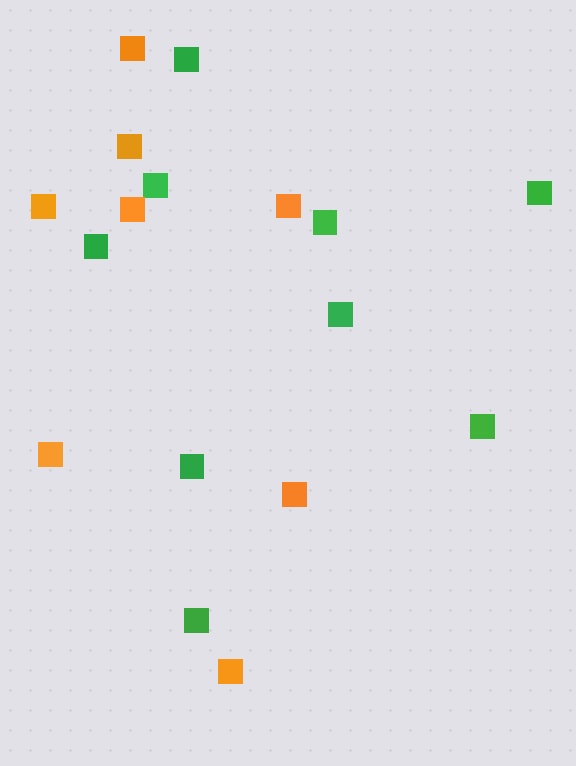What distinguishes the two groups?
There are 2 groups: one group of green squares (9) and one group of orange squares (8).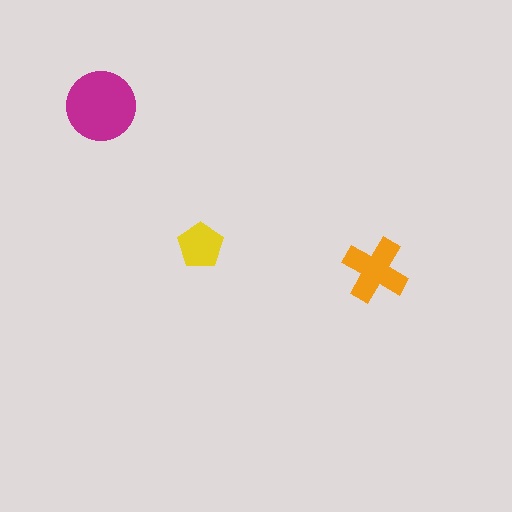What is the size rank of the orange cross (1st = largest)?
2nd.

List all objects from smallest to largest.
The yellow pentagon, the orange cross, the magenta circle.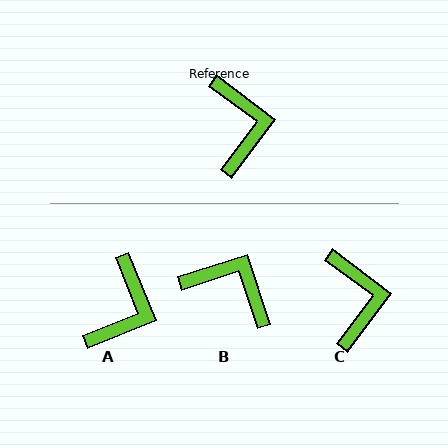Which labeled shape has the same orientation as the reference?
C.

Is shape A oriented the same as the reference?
No, it is off by about 31 degrees.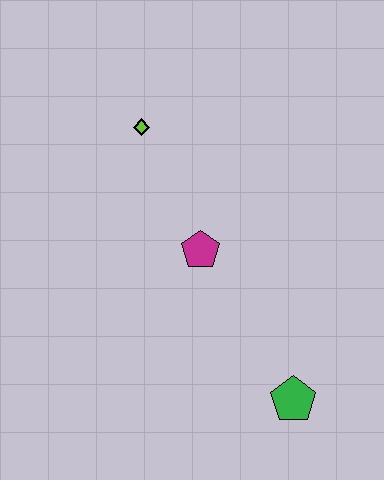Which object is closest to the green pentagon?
The magenta pentagon is closest to the green pentagon.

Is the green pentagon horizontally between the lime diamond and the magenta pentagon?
No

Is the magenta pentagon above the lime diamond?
No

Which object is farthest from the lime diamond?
The green pentagon is farthest from the lime diamond.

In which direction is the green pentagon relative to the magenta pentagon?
The green pentagon is below the magenta pentagon.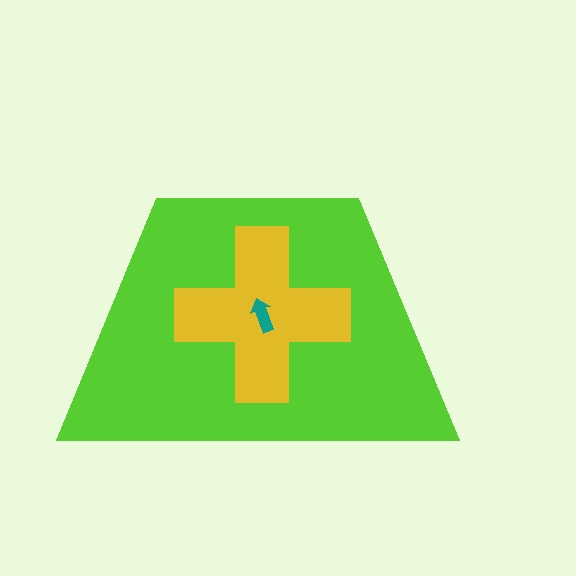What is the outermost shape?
The lime trapezoid.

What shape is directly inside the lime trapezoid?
The yellow cross.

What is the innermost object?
The teal arrow.